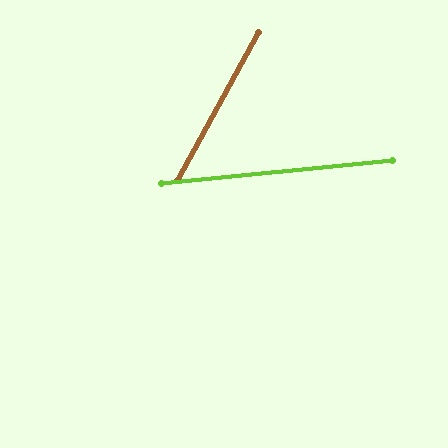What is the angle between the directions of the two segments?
Approximately 56 degrees.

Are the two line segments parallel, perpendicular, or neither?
Neither parallel nor perpendicular — they differ by about 56°.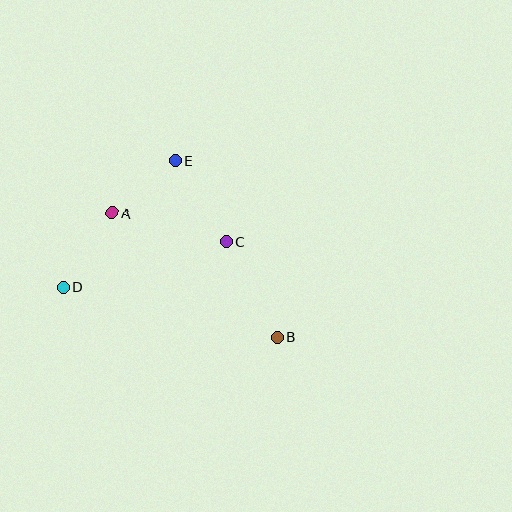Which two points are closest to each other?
Points A and E are closest to each other.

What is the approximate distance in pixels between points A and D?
The distance between A and D is approximately 89 pixels.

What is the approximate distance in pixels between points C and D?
The distance between C and D is approximately 170 pixels.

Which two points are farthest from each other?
Points B and D are farthest from each other.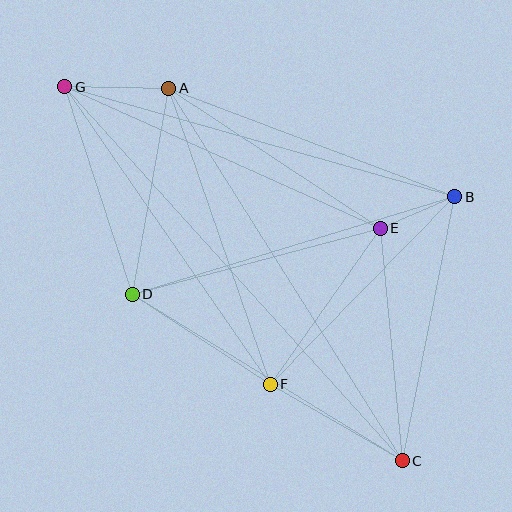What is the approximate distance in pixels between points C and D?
The distance between C and D is approximately 318 pixels.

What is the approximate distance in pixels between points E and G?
The distance between E and G is approximately 345 pixels.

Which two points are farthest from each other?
Points C and G are farthest from each other.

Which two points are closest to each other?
Points B and E are closest to each other.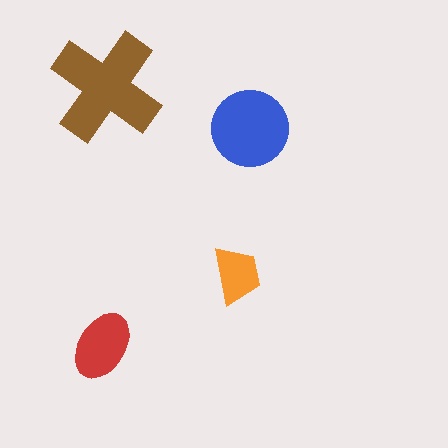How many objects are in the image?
There are 4 objects in the image.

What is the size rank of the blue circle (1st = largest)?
2nd.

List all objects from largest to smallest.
The brown cross, the blue circle, the red ellipse, the orange trapezoid.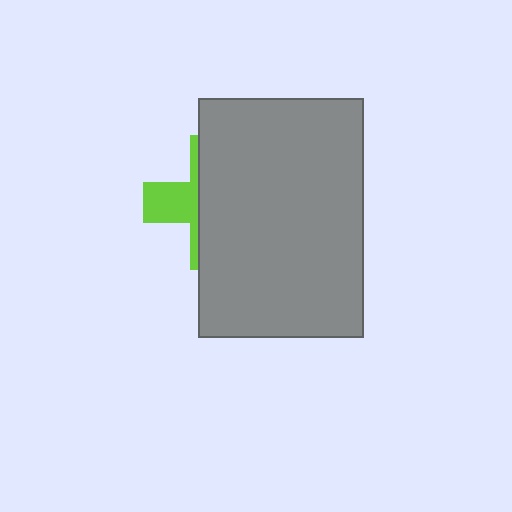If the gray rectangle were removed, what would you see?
You would see the complete lime cross.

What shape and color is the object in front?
The object in front is a gray rectangle.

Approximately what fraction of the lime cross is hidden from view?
Roughly 69% of the lime cross is hidden behind the gray rectangle.